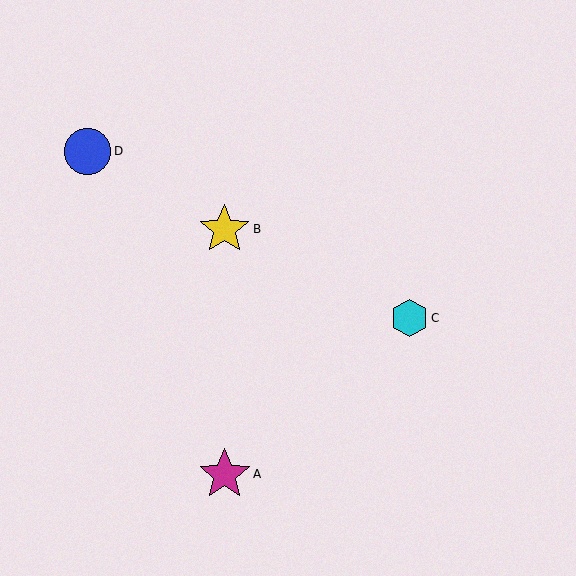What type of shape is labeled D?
Shape D is a blue circle.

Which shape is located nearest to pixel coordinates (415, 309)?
The cyan hexagon (labeled C) at (409, 318) is nearest to that location.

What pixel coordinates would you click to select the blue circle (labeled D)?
Click at (88, 151) to select the blue circle D.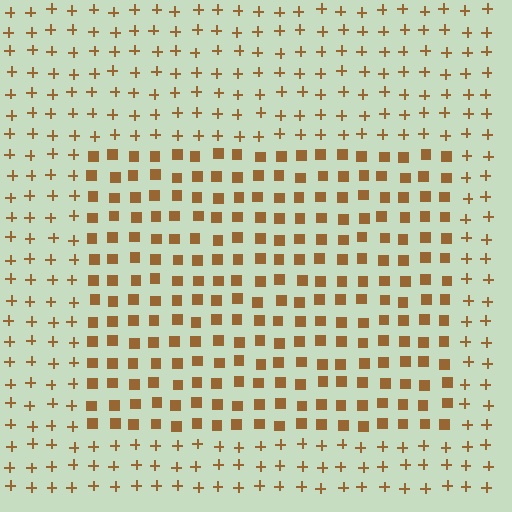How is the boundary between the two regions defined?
The boundary is defined by a change in element shape: squares inside vs. plus signs outside. All elements share the same color and spacing.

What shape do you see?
I see a rectangle.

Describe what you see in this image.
The image is filled with small brown elements arranged in a uniform grid. A rectangle-shaped region contains squares, while the surrounding area contains plus signs. The boundary is defined purely by the change in element shape.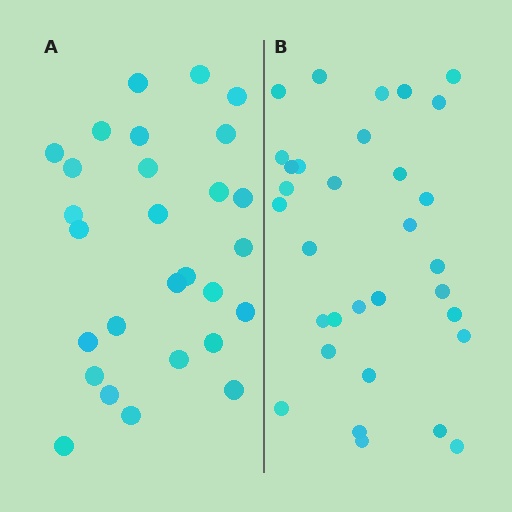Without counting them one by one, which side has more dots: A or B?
Region B (the right region) has more dots.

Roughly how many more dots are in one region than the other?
Region B has about 4 more dots than region A.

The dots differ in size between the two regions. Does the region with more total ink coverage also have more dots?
No. Region A has more total ink coverage because its dots are larger, but region B actually contains more individual dots. Total area can be misleading — the number of items is what matters here.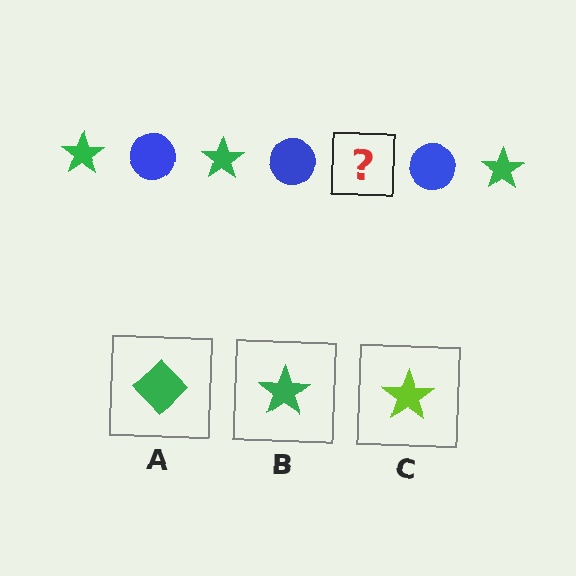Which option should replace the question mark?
Option B.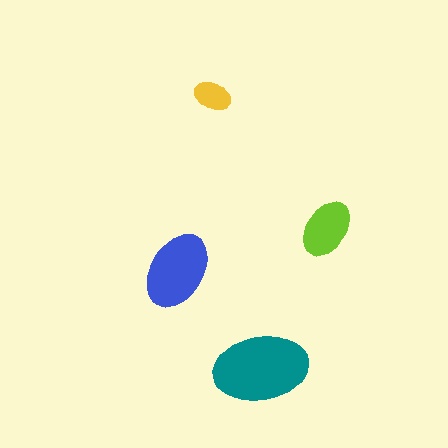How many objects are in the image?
There are 4 objects in the image.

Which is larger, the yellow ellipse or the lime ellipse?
The lime one.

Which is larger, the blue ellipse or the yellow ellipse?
The blue one.